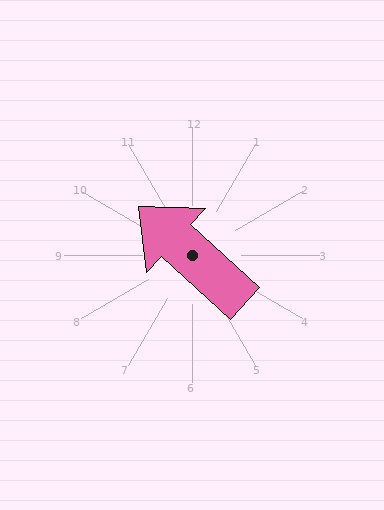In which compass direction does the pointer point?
Northwest.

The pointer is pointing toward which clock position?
Roughly 10 o'clock.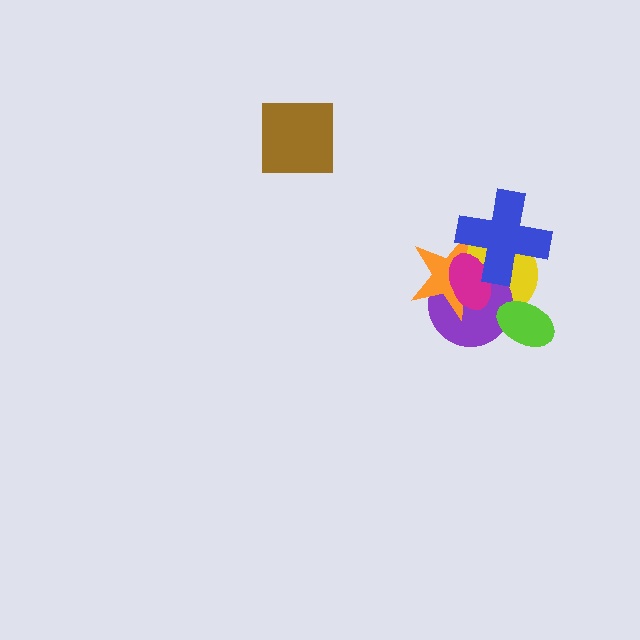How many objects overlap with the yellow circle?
5 objects overlap with the yellow circle.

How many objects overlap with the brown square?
0 objects overlap with the brown square.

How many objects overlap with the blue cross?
4 objects overlap with the blue cross.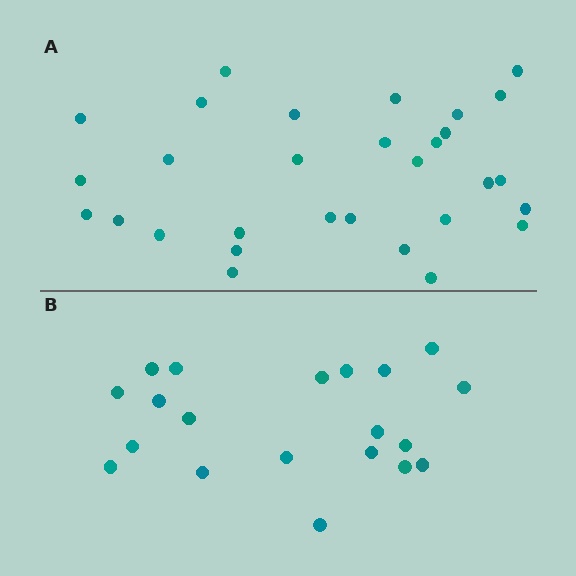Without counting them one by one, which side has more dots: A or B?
Region A (the top region) has more dots.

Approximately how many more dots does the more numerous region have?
Region A has roughly 10 or so more dots than region B.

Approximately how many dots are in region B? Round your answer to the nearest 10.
About 20 dots.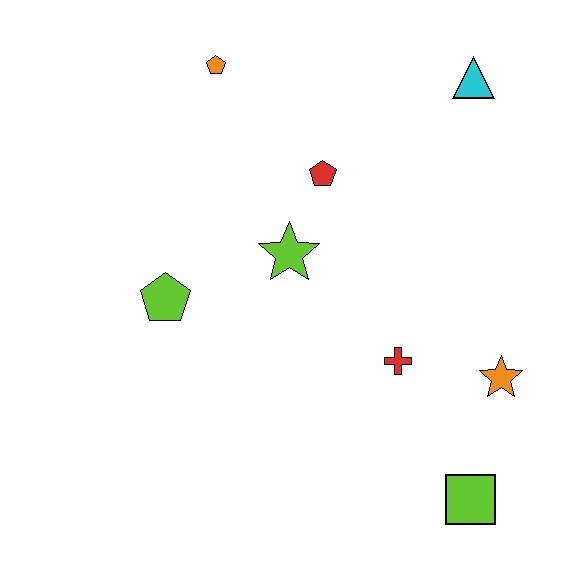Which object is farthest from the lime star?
The lime square is farthest from the lime star.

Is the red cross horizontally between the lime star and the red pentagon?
No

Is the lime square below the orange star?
Yes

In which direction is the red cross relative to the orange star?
The red cross is to the left of the orange star.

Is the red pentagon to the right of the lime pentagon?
Yes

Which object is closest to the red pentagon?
The lime star is closest to the red pentagon.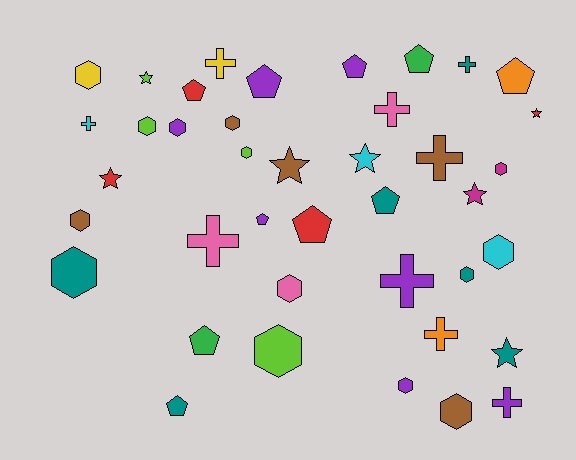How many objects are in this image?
There are 40 objects.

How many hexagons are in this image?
There are 14 hexagons.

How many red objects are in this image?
There are 4 red objects.